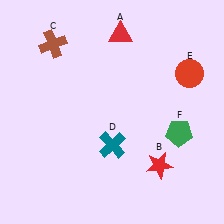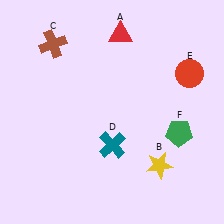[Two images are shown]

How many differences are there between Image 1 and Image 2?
There is 1 difference between the two images.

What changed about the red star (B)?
In Image 1, B is red. In Image 2, it changed to yellow.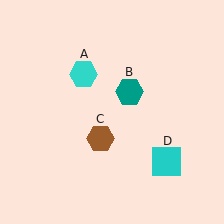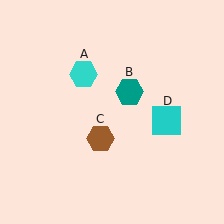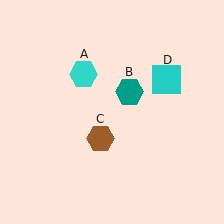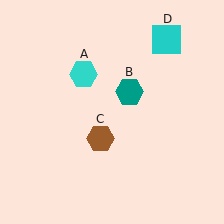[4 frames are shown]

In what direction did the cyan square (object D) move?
The cyan square (object D) moved up.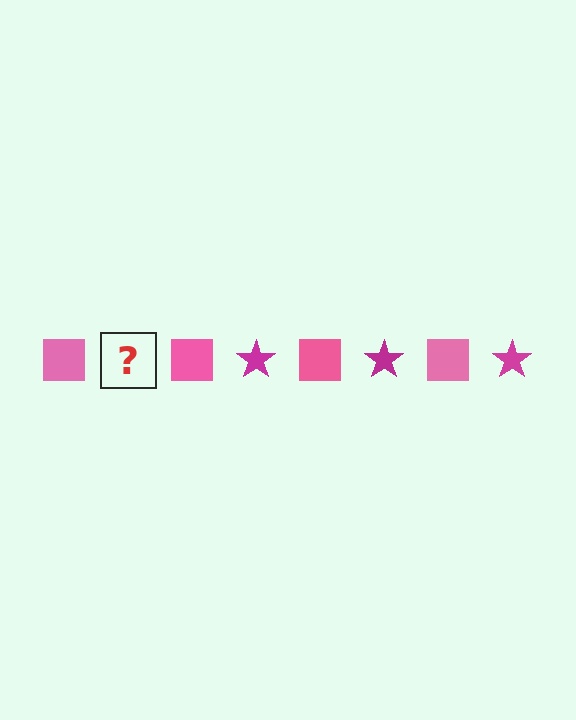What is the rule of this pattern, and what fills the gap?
The rule is that the pattern alternates between pink square and magenta star. The gap should be filled with a magenta star.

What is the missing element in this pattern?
The missing element is a magenta star.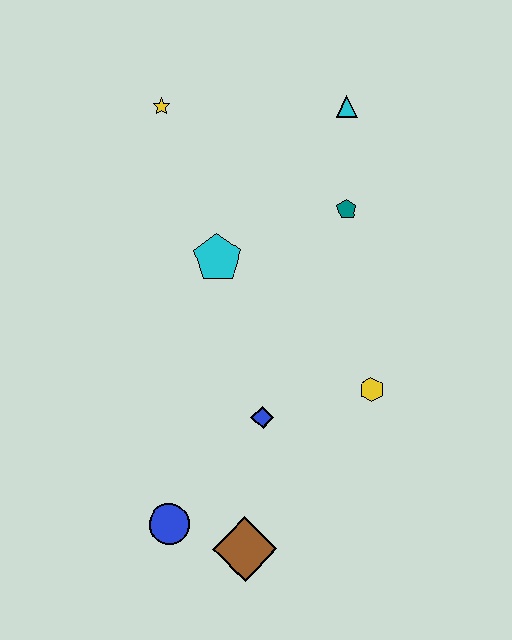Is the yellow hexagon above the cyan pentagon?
No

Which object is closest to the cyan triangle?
The teal pentagon is closest to the cyan triangle.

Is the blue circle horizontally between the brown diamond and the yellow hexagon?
No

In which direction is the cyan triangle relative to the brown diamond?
The cyan triangle is above the brown diamond.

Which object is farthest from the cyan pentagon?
The brown diamond is farthest from the cyan pentagon.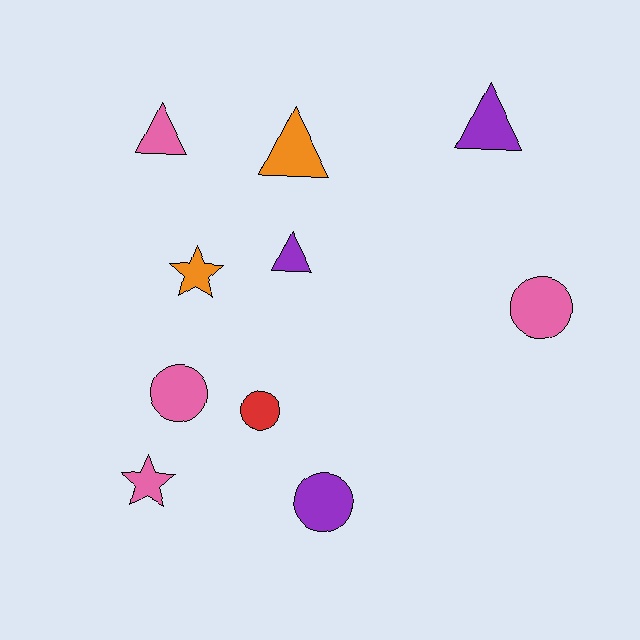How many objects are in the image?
There are 10 objects.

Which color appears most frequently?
Pink, with 4 objects.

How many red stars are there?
There are no red stars.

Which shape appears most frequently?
Circle, with 4 objects.